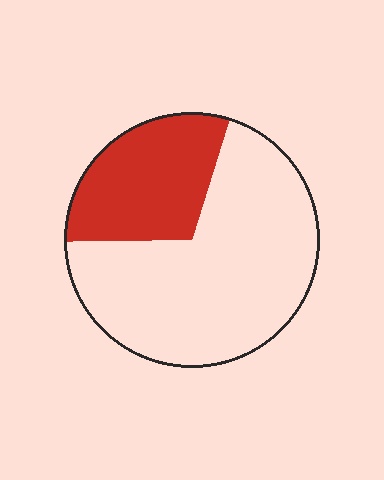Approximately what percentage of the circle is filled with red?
Approximately 30%.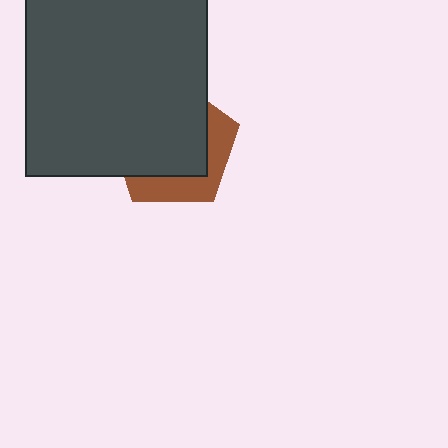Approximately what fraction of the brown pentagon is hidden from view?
Roughly 67% of the brown pentagon is hidden behind the dark gray square.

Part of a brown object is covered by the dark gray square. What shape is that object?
It is a pentagon.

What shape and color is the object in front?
The object in front is a dark gray square.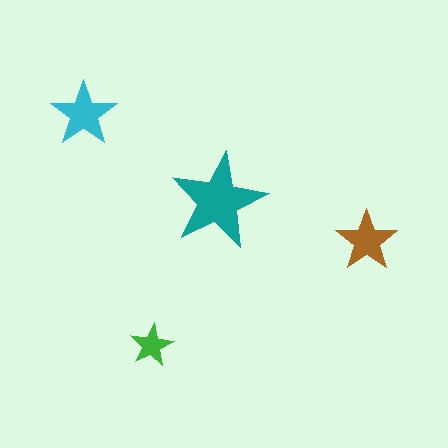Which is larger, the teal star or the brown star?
The teal one.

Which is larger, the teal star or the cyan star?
The teal one.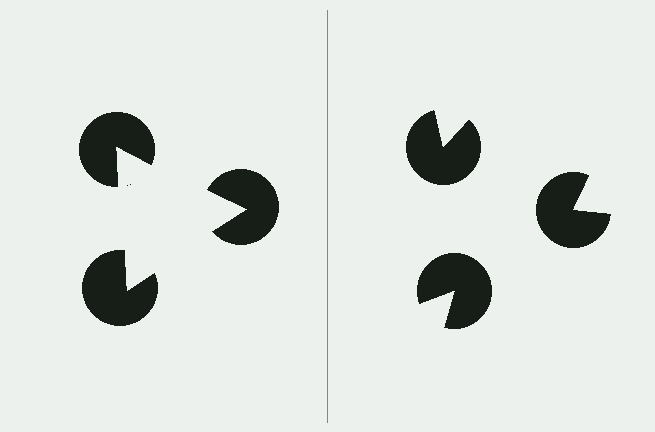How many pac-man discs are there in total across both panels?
6 — 3 on each side.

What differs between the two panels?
The pac-man discs are positioned identically on both sides; only the wedge orientations differ. On the left they align to a triangle; on the right they are misaligned.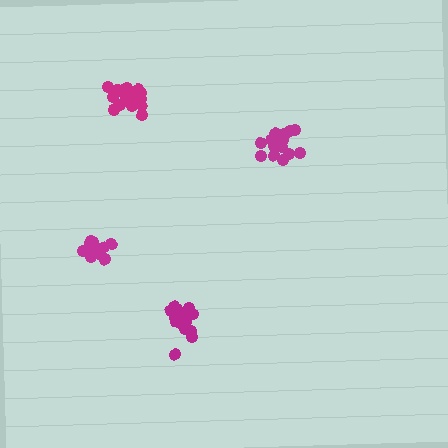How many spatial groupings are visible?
There are 4 spatial groupings.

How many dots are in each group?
Group 1: 19 dots, Group 2: 13 dots, Group 3: 18 dots, Group 4: 16 dots (66 total).